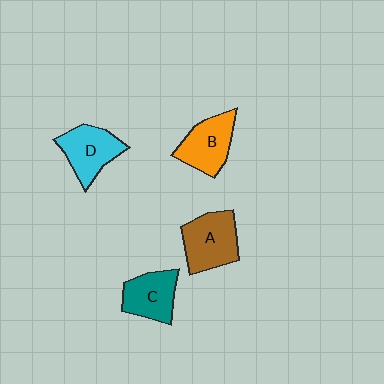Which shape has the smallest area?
Shape C (teal).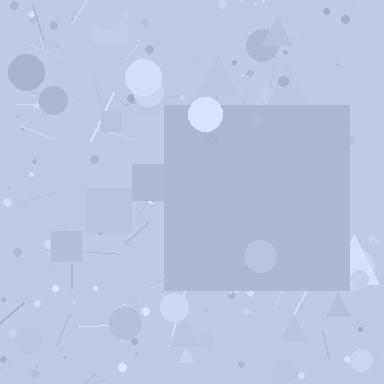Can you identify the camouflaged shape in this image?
The camouflaged shape is a square.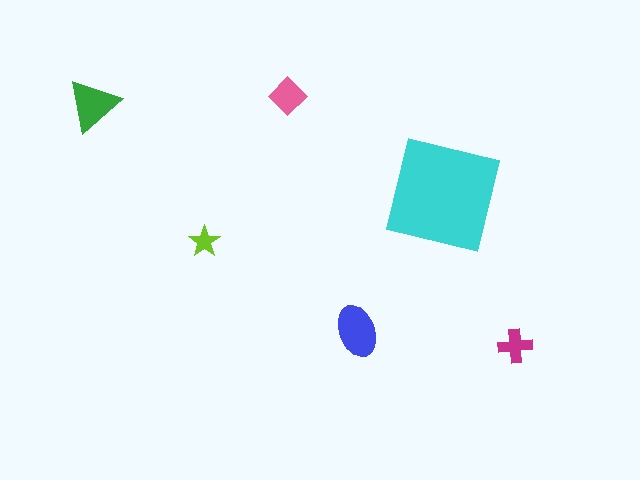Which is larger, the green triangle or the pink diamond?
The green triangle.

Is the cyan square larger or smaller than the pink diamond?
Larger.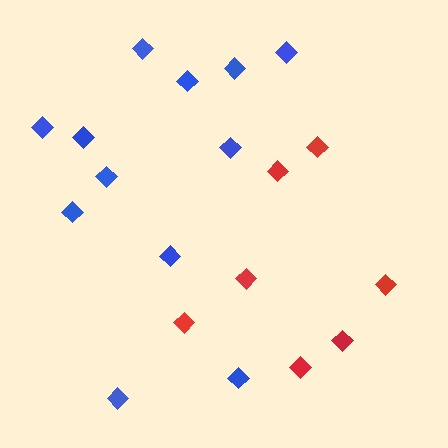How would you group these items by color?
There are 2 groups: one group of blue diamonds (12) and one group of red diamonds (7).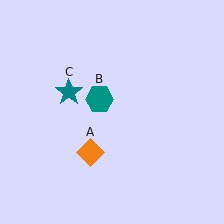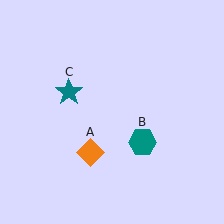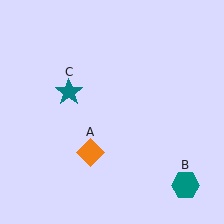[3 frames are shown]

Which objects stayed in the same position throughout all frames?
Orange diamond (object A) and teal star (object C) remained stationary.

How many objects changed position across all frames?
1 object changed position: teal hexagon (object B).